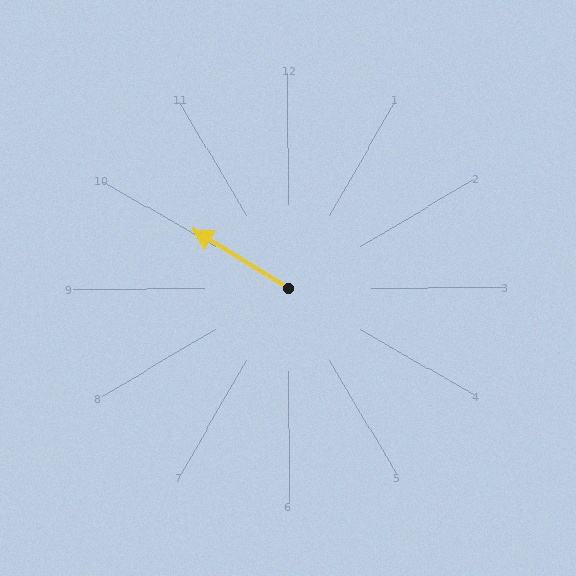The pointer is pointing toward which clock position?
Roughly 10 o'clock.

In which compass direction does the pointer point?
Northwest.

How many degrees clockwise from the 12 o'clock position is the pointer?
Approximately 302 degrees.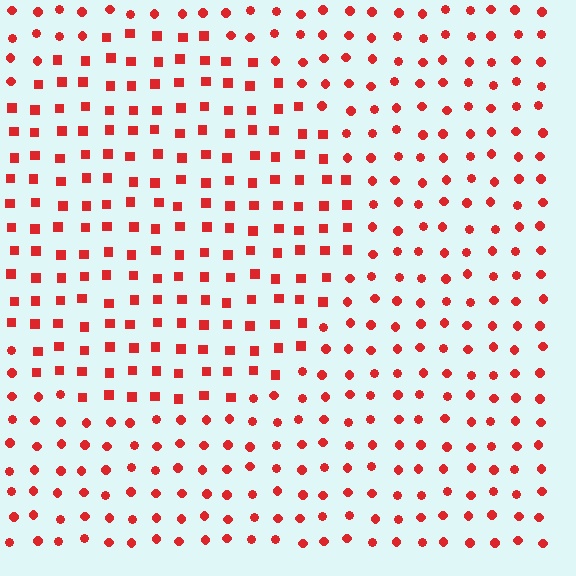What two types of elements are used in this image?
The image uses squares inside the circle region and circles outside it.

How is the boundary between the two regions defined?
The boundary is defined by a change in element shape: squares inside vs. circles outside. All elements share the same color and spacing.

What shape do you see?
I see a circle.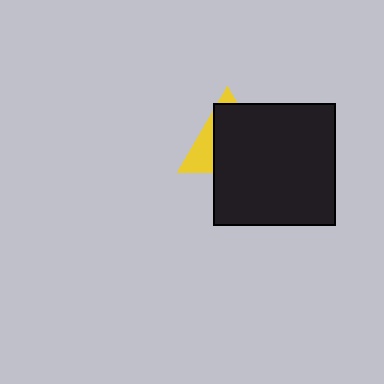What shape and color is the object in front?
The object in front is a black square.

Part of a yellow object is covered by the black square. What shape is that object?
It is a triangle.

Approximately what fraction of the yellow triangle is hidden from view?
Roughly 70% of the yellow triangle is hidden behind the black square.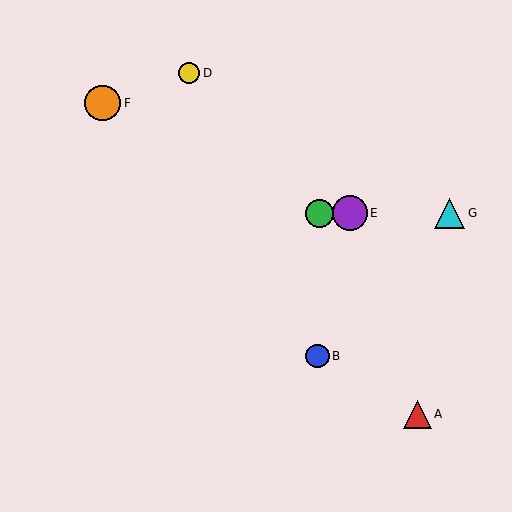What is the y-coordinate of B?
Object B is at y≈356.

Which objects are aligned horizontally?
Objects C, E, G are aligned horizontally.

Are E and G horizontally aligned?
Yes, both are at y≈213.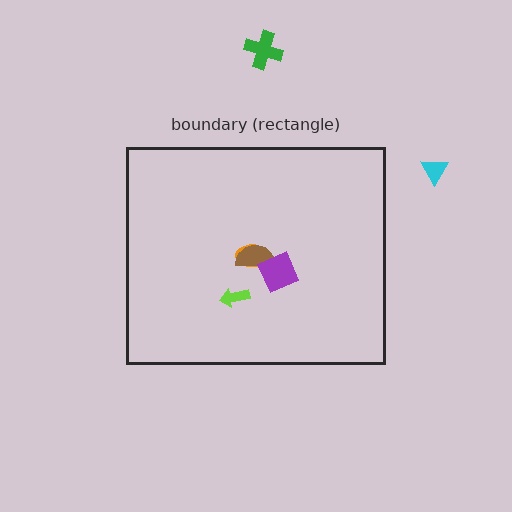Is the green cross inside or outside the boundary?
Outside.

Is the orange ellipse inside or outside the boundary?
Inside.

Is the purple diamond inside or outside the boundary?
Inside.